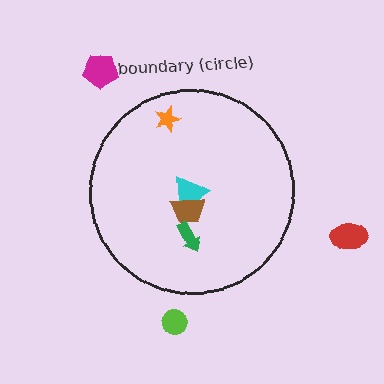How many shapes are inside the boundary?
4 inside, 3 outside.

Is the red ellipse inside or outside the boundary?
Outside.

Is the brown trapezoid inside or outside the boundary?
Inside.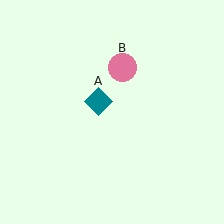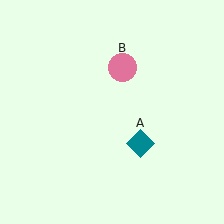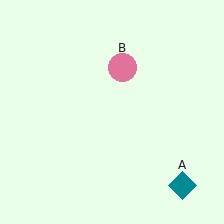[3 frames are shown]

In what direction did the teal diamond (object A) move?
The teal diamond (object A) moved down and to the right.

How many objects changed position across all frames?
1 object changed position: teal diamond (object A).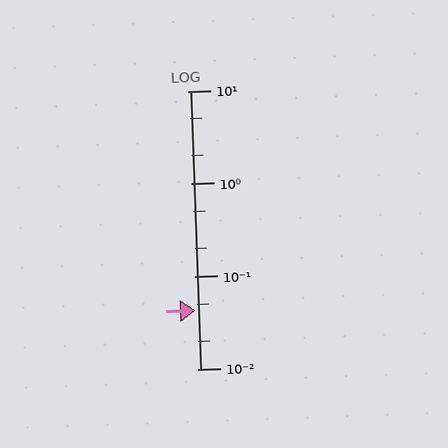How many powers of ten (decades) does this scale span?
The scale spans 3 decades, from 0.01 to 10.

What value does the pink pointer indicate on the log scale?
The pointer indicates approximately 0.043.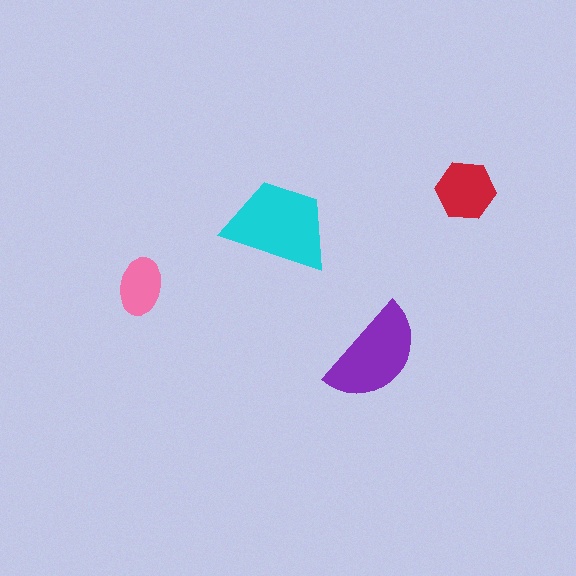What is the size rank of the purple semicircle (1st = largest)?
2nd.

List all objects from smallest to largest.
The pink ellipse, the red hexagon, the purple semicircle, the cyan trapezoid.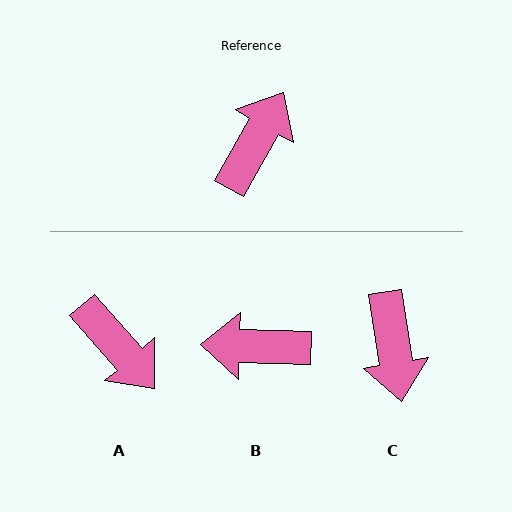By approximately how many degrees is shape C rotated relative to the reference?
Approximately 141 degrees clockwise.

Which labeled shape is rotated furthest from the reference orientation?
C, about 141 degrees away.